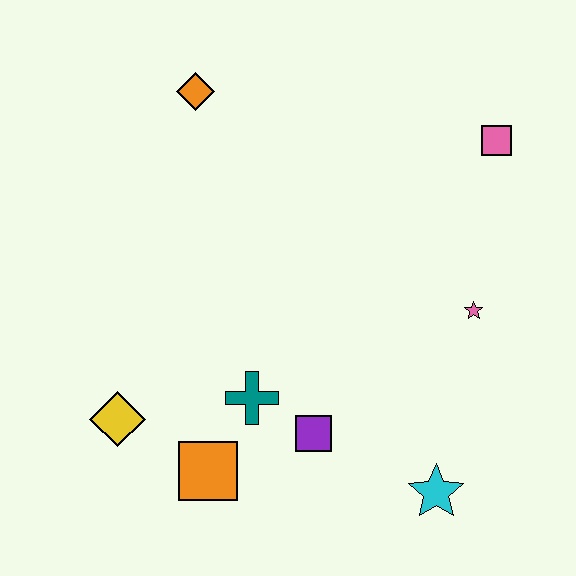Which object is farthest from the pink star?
The yellow diamond is farthest from the pink star.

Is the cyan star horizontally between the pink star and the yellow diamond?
Yes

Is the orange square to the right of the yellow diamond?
Yes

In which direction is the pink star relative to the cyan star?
The pink star is above the cyan star.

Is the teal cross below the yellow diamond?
No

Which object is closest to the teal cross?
The purple square is closest to the teal cross.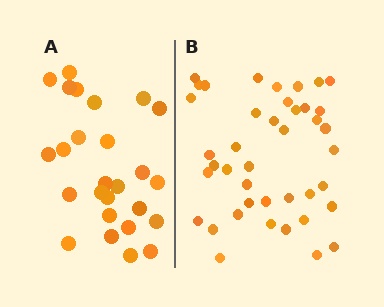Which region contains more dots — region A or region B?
Region B (the right region) has more dots.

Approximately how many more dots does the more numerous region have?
Region B has approximately 15 more dots than region A.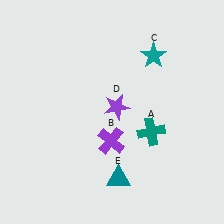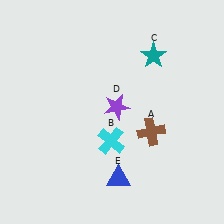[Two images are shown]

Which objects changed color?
A changed from teal to brown. B changed from purple to cyan. E changed from teal to blue.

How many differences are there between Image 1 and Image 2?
There are 3 differences between the two images.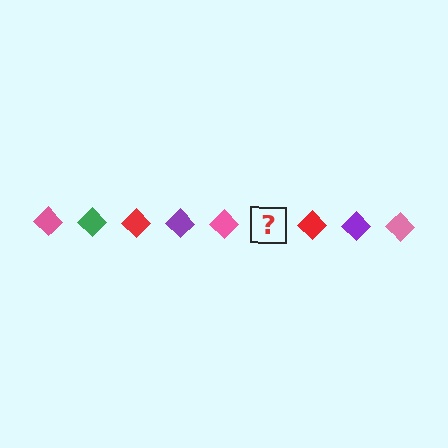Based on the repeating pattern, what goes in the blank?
The blank should be a green diamond.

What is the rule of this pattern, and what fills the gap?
The rule is that the pattern cycles through pink, green, red, purple diamonds. The gap should be filled with a green diamond.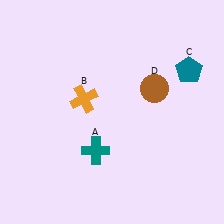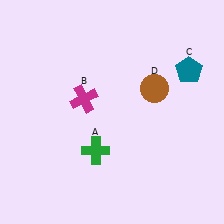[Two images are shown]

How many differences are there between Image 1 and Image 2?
There are 2 differences between the two images.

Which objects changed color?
A changed from teal to green. B changed from orange to magenta.